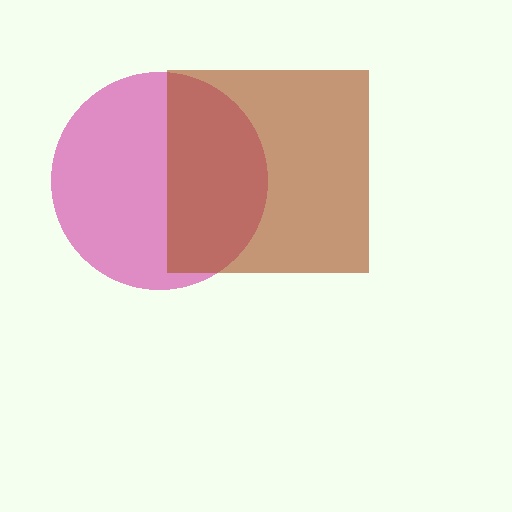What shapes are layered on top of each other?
The layered shapes are: a magenta circle, a brown square.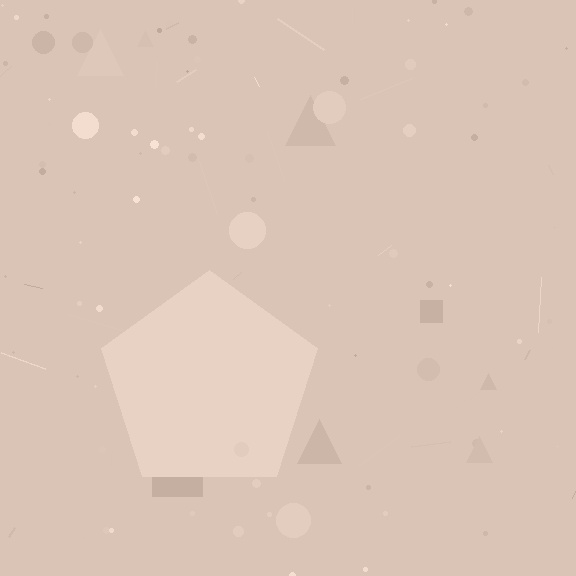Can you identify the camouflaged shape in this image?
The camouflaged shape is a pentagon.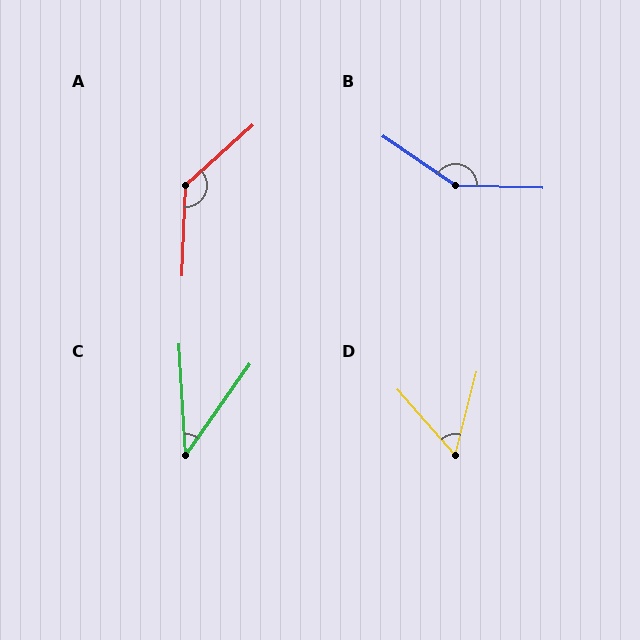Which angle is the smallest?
C, at approximately 38 degrees.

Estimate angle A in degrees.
Approximately 134 degrees.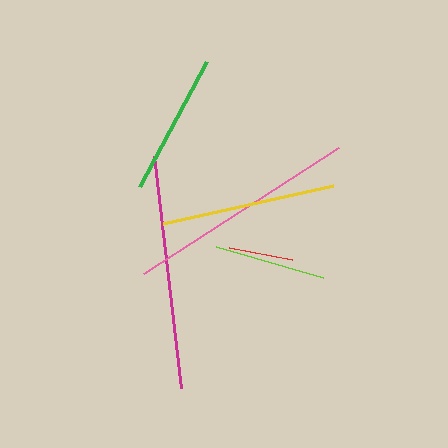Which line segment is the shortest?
The red line is the shortest at approximately 64 pixels.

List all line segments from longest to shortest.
From longest to shortest: magenta, pink, yellow, green, lime, red.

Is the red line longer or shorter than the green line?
The green line is longer than the red line.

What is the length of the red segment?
The red segment is approximately 64 pixels long.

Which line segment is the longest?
The magenta line is the longest at approximately 233 pixels.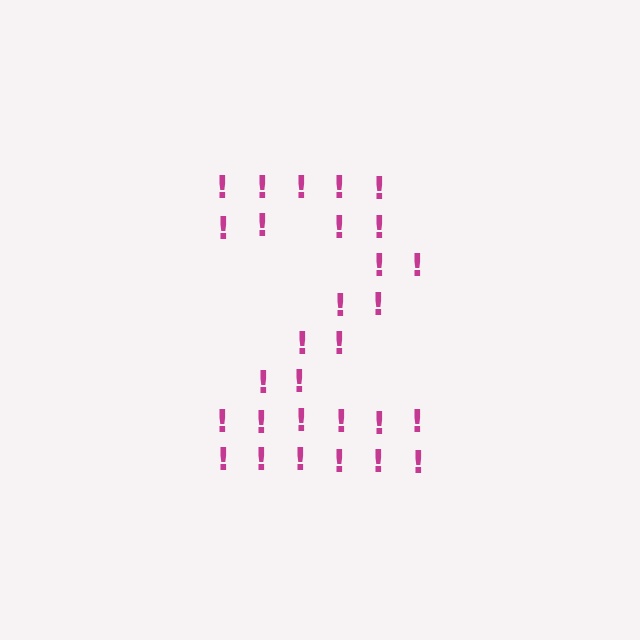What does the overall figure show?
The overall figure shows the digit 2.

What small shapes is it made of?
It is made of small exclamation marks.